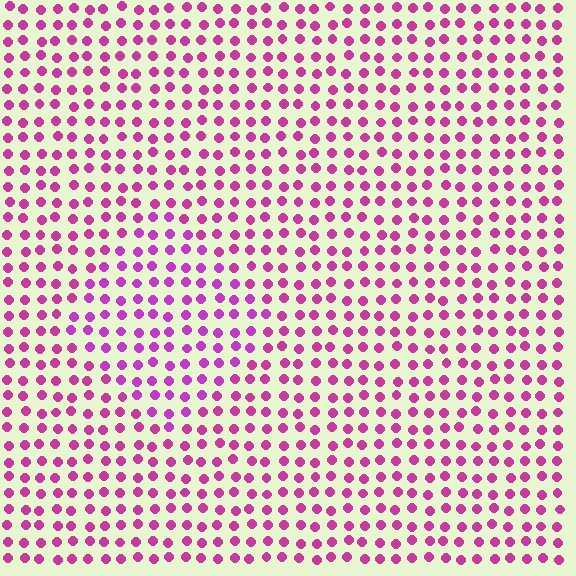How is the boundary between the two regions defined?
The boundary is defined purely by a slight shift in hue (about 19 degrees). Spacing, size, and orientation are identical on both sides.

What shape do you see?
I see a diamond.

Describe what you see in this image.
The image is filled with small magenta elements in a uniform arrangement. A diamond-shaped region is visible where the elements are tinted to a slightly different hue, forming a subtle color boundary.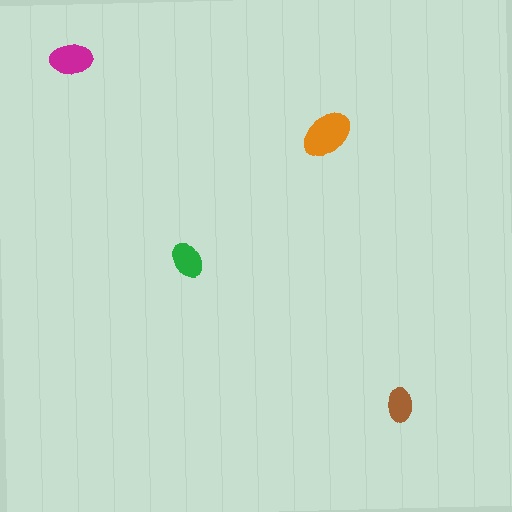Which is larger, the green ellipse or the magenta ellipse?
The magenta one.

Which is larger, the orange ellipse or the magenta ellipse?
The orange one.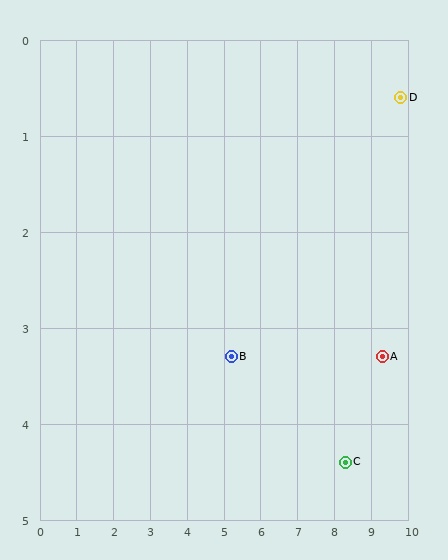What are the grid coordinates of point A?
Point A is at approximately (9.3, 3.3).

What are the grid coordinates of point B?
Point B is at approximately (5.2, 3.3).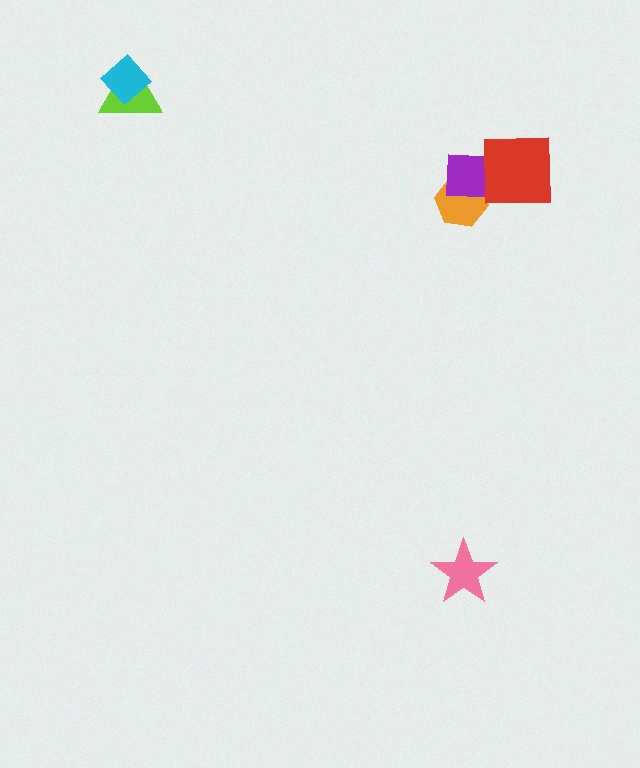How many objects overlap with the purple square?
2 objects overlap with the purple square.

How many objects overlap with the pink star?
0 objects overlap with the pink star.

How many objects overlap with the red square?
2 objects overlap with the red square.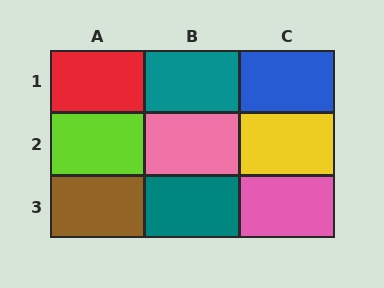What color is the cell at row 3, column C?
Pink.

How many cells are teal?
2 cells are teal.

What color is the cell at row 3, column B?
Teal.